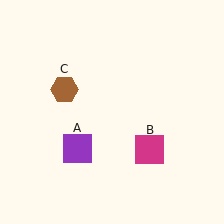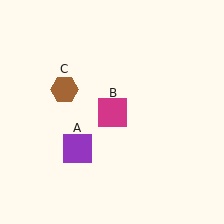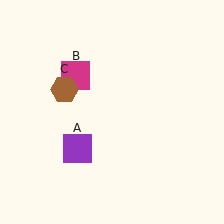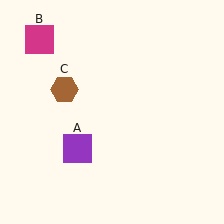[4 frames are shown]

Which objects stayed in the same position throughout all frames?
Purple square (object A) and brown hexagon (object C) remained stationary.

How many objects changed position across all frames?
1 object changed position: magenta square (object B).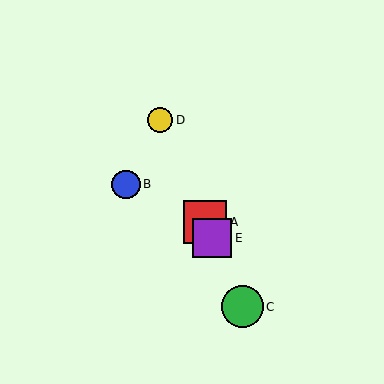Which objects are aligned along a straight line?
Objects A, C, D, E are aligned along a straight line.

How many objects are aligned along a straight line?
4 objects (A, C, D, E) are aligned along a straight line.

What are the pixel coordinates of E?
Object E is at (212, 238).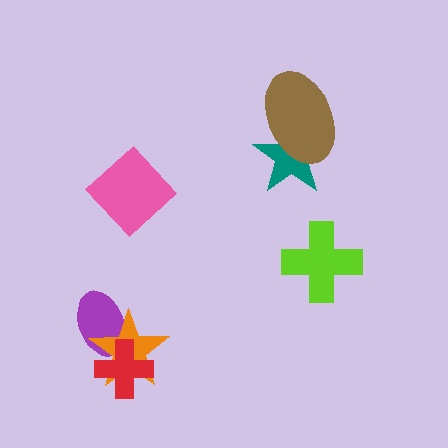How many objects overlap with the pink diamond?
0 objects overlap with the pink diamond.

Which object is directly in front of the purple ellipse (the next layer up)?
The orange star is directly in front of the purple ellipse.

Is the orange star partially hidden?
Yes, it is partially covered by another shape.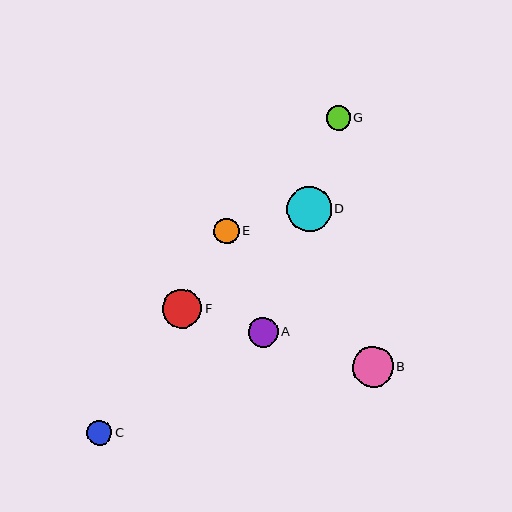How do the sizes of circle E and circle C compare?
Circle E and circle C are approximately the same size.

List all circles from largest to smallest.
From largest to smallest: D, B, F, A, E, C, G.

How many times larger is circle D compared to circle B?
Circle D is approximately 1.1 times the size of circle B.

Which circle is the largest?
Circle D is the largest with a size of approximately 45 pixels.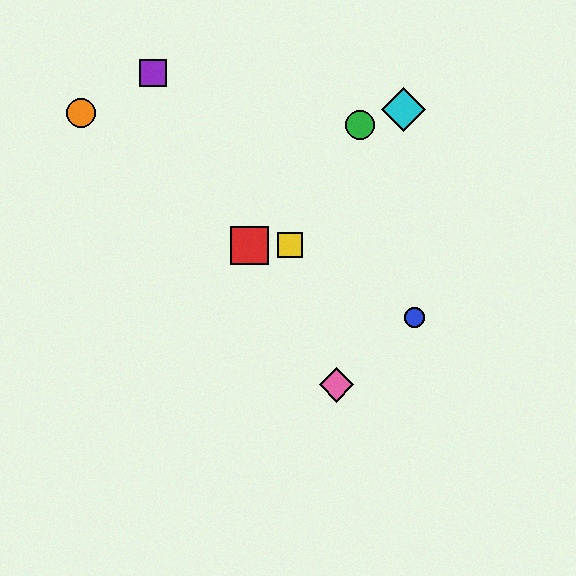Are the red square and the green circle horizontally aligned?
No, the red square is at y≈245 and the green circle is at y≈125.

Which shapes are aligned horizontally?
The red square, the yellow square are aligned horizontally.